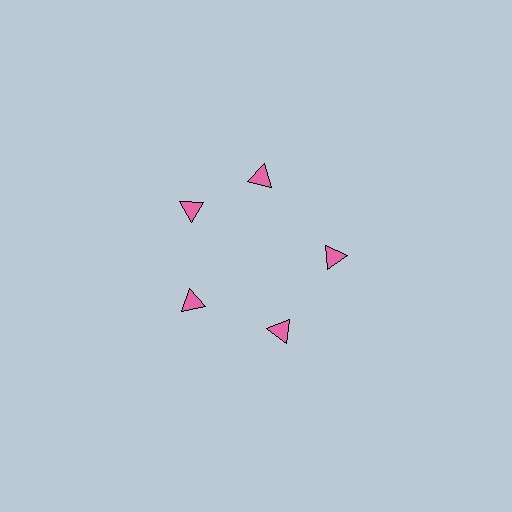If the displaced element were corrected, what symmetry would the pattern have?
It would have 5-fold rotational symmetry — the pattern would map onto itself every 72 degrees.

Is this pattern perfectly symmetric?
No. The 5 pink triangles are arranged in a ring, but one element near the 1 o'clock position is rotated out of alignment along the ring, breaking the 5-fold rotational symmetry.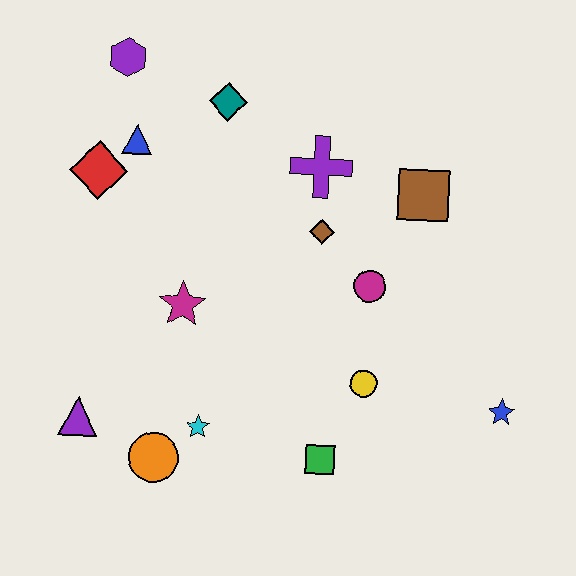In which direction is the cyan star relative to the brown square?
The cyan star is below the brown square.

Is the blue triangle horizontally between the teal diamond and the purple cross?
No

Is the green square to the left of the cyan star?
No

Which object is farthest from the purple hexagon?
The blue star is farthest from the purple hexagon.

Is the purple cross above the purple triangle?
Yes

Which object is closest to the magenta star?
The cyan star is closest to the magenta star.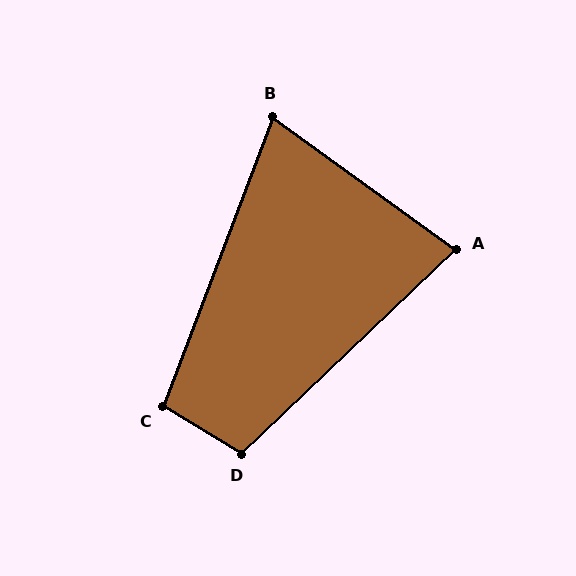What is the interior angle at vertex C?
Approximately 100 degrees (obtuse).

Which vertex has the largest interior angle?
D, at approximately 105 degrees.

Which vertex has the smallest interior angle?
B, at approximately 75 degrees.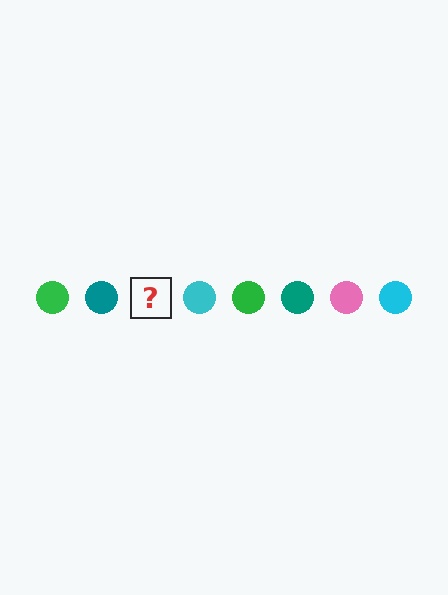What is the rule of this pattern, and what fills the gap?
The rule is that the pattern cycles through green, teal, pink, cyan circles. The gap should be filled with a pink circle.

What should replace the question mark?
The question mark should be replaced with a pink circle.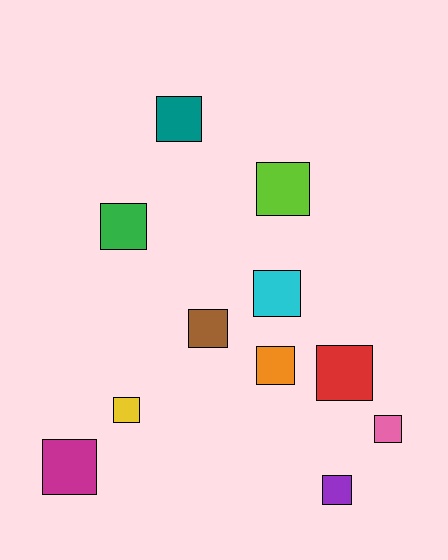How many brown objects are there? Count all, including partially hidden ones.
There is 1 brown object.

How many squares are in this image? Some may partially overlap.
There are 11 squares.